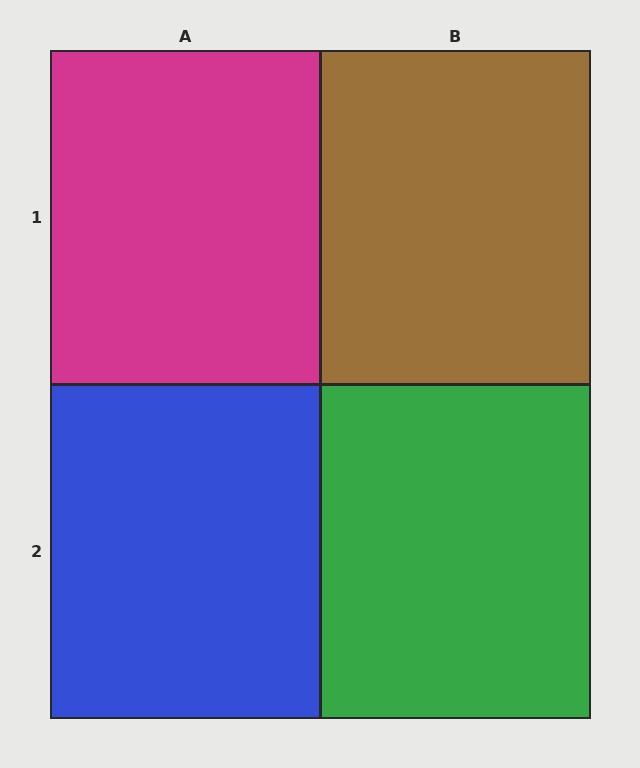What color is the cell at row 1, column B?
Brown.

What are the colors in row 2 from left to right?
Blue, green.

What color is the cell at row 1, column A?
Magenta.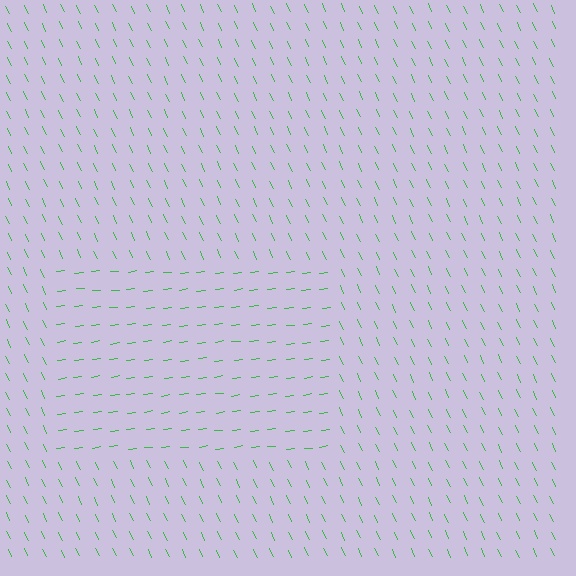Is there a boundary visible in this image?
Yes, there is a texture boundary formed by a change in line orientation.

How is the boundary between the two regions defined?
The boundary is defined purely by a change in line orientation (approximately 72 degrees difference). All lines are the same color and thickness.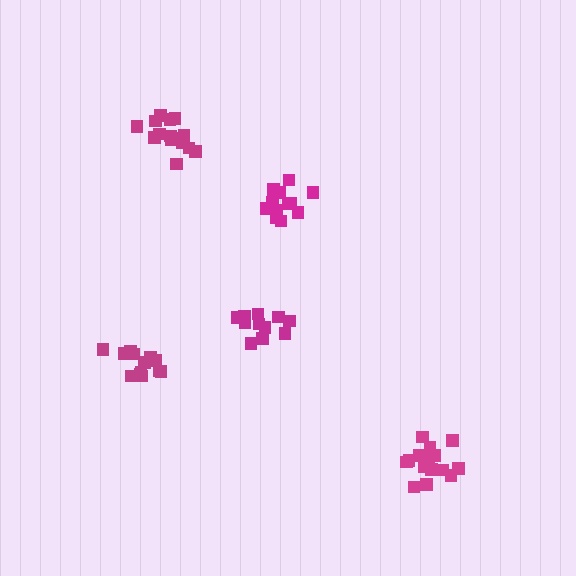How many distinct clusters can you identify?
There are 5 distinct clusters.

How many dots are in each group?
Group 1: 11 dots, Group 2: 13 dots, Group 3: 15 dots, Group 4: 15 dots, Group 5: 12 dots (66 total).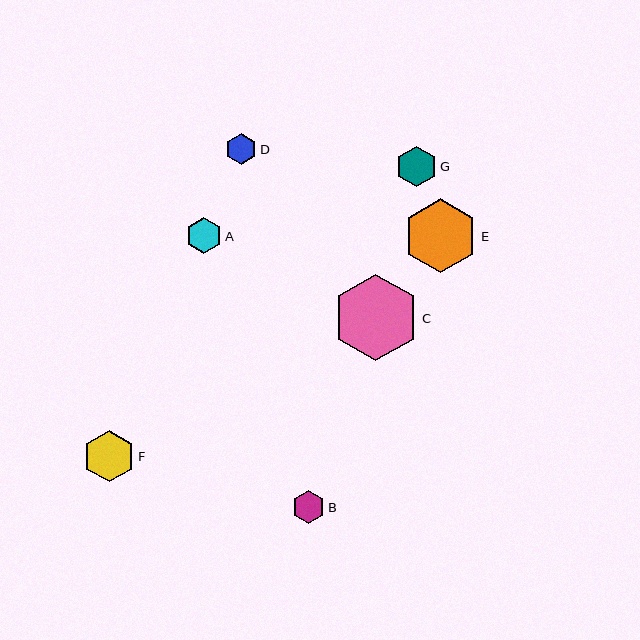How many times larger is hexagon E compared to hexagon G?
Hexagon E is approximately 1.8 times the size of hexagon G.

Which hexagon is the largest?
Hexagon C is the largest with a size of approximately 87 pixels.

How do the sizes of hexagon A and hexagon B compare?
Hexagon A and hexagon B are approximately the same size.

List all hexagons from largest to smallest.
From largest to smallest: C, E, F, G, A, B, D.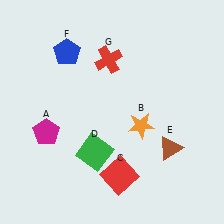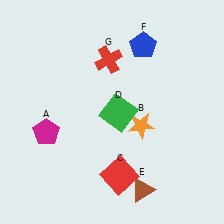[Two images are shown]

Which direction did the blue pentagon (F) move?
The blue pentagon (F) moved right.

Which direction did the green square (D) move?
The green square (D) moved up.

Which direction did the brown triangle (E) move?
The brown triangle (E) moved down.